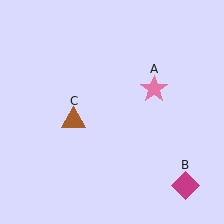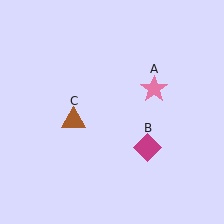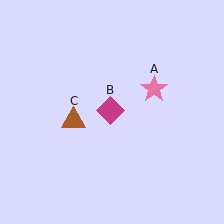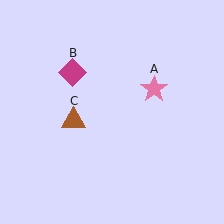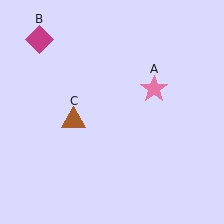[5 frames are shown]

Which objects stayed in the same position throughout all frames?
Pink star (object A) and brown triangle (object C) remained stationary.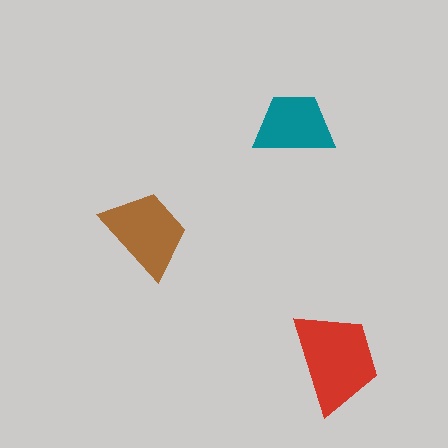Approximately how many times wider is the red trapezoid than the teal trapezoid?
About 1.5 times wider.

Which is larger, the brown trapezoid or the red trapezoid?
The red one.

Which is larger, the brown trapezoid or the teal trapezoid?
The brown one.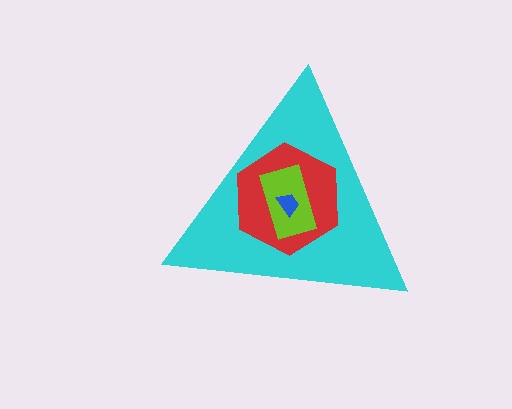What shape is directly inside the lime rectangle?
The blue trapezoid.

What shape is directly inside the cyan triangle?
The red hexagon.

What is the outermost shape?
The cyan triangle.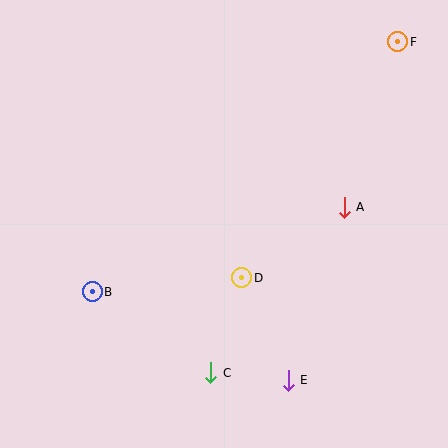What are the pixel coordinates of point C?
Point C is at (211, 373).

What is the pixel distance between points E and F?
The distance between E and F is 356 pixels.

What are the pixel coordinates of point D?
Point D is at (242, 278).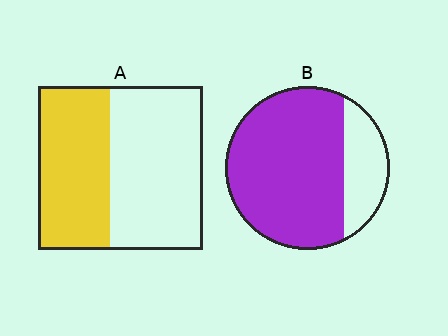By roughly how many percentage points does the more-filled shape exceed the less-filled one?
By roughly 35 percentage points (B over A).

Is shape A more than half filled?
No.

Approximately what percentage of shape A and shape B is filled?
A is approximately 45% and B is approximately 75%.